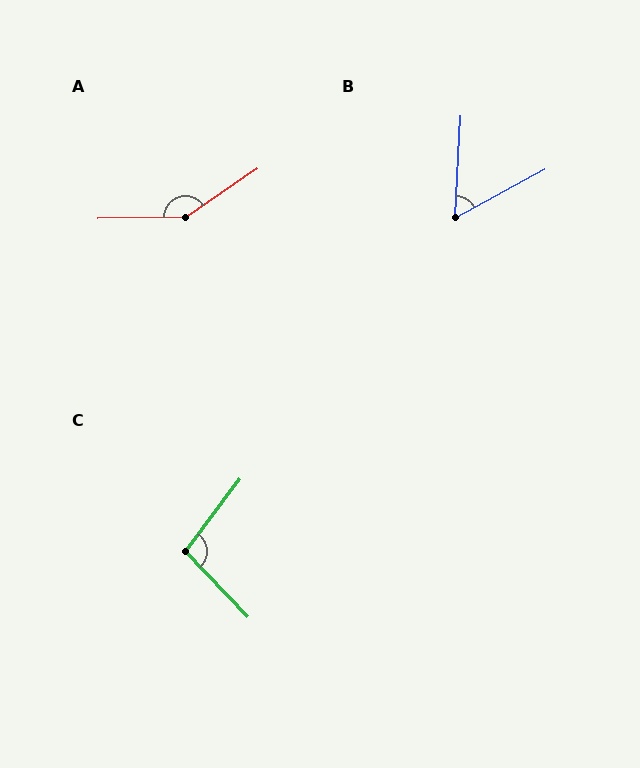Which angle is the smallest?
B, at approximately 59 degrees.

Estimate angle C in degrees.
Approximately 100 degrees.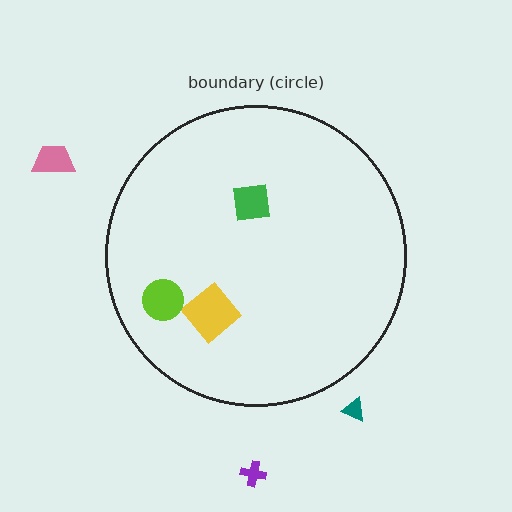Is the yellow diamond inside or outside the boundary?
Inside.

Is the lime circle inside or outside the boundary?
Inside.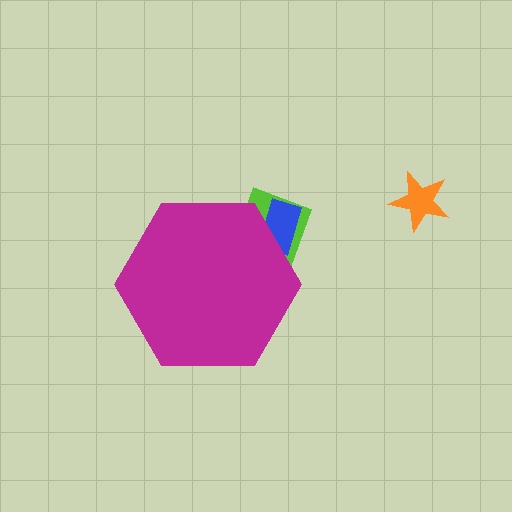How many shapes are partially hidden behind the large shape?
2 shapes are partially hidden.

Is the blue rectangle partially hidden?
Yes, the blue rectangle is partially hidden behind the magenta hexagon.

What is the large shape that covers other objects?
A magenta hexagon.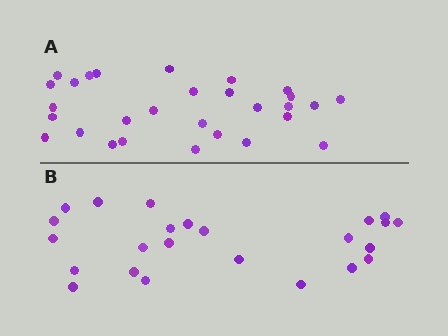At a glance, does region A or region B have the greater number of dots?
Region A (the top region) has more dots.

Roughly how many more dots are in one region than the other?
Region A has about 5 more dots than region B.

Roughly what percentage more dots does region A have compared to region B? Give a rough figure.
About 20% more.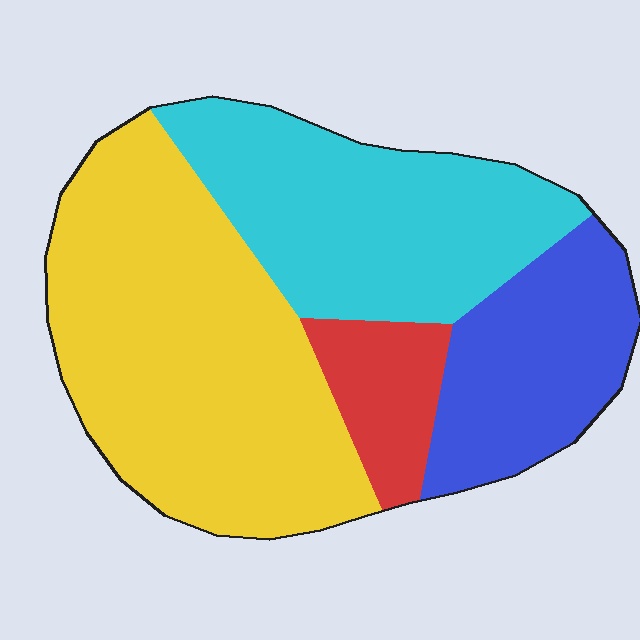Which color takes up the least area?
Red, at roughly 10%.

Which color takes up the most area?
Yellow, at roughly 45%.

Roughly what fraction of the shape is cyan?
Cyan takes up between a quarter and a half of the shape.